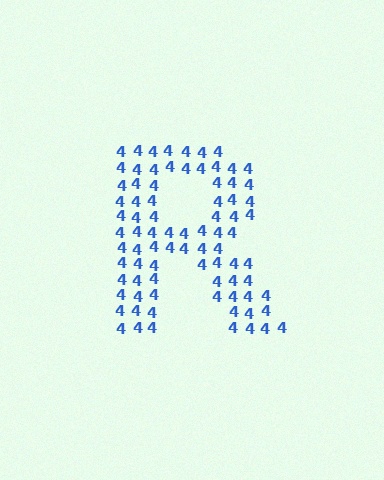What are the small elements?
The small elements are digit 4's.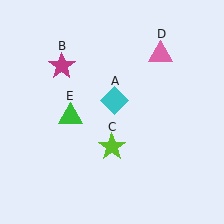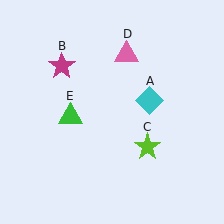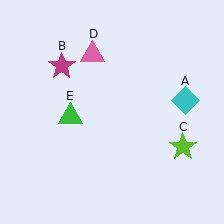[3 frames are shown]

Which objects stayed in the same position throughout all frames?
Magenta star (object B) and green triangle (object E) remained stationary.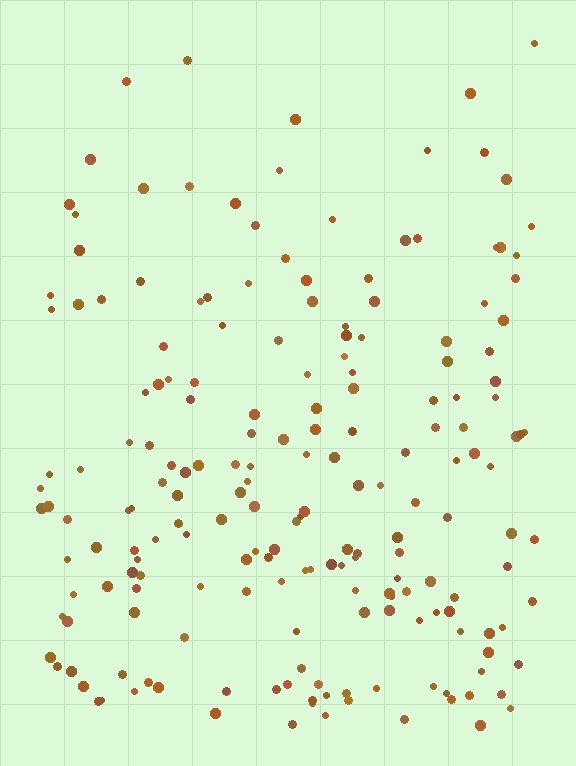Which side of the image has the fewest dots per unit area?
The top.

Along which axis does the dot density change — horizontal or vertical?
Vertical.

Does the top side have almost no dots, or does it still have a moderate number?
Still a moderate number, just noticeably fewer than the bottom.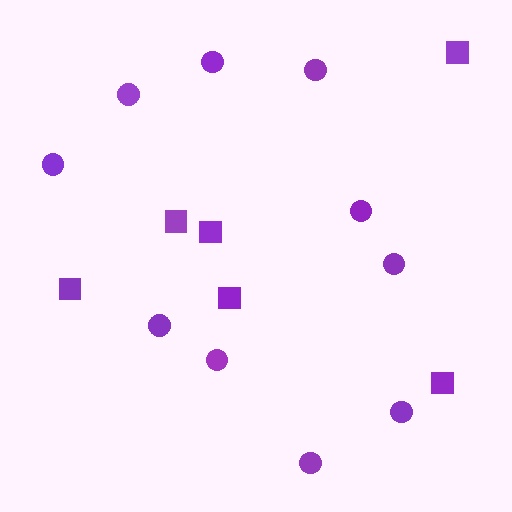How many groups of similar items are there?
There are 2 groups: one group of circles (10) and one group of squares (6).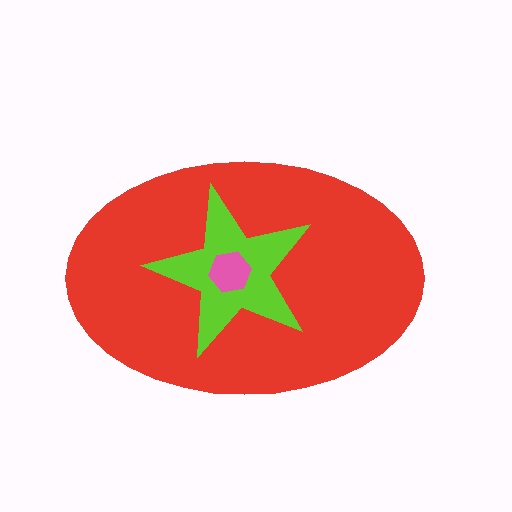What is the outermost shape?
The red ellipse.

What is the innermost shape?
The pink hexagon.